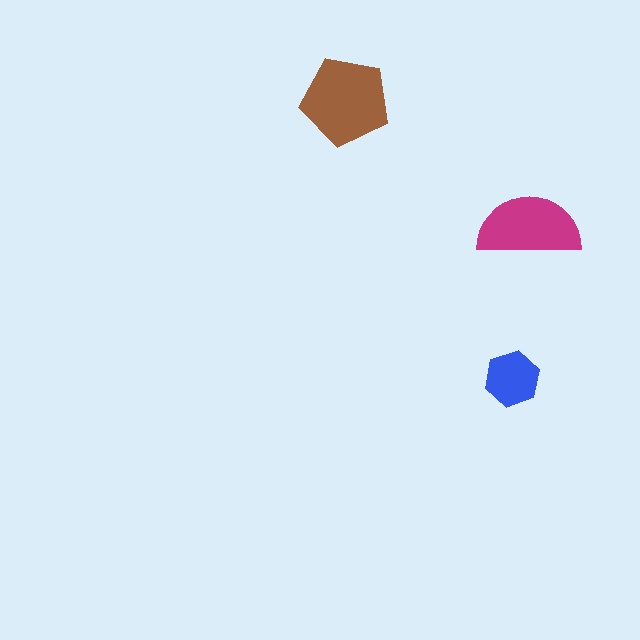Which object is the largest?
The brown pentagon.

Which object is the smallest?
The blue hexagon.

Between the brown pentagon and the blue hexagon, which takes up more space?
The brown pentagon.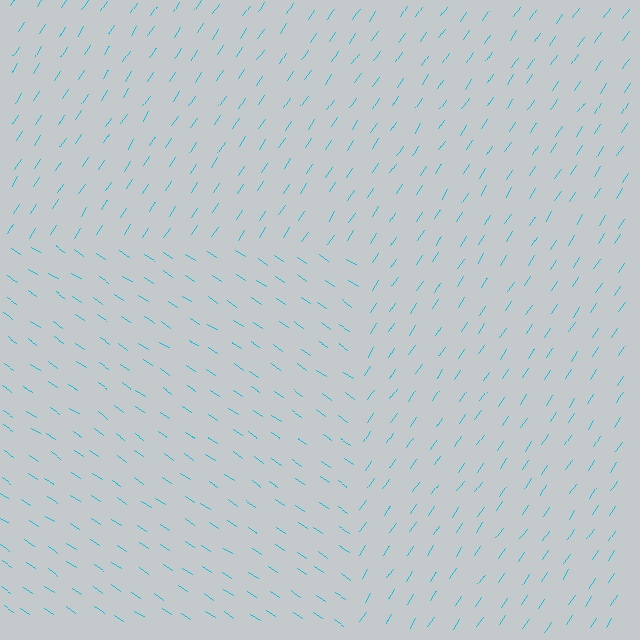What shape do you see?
I see a rectangle.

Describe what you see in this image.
The image is filled with small cyan line segments. A rectangle region in the image has lines oriented differently from the surrounding lines, creating a visible texture boundary.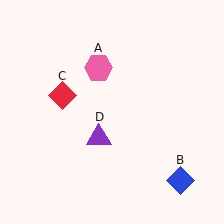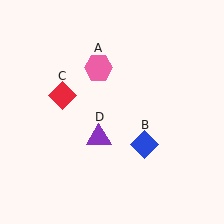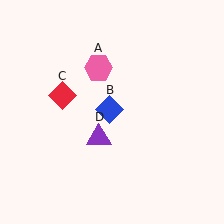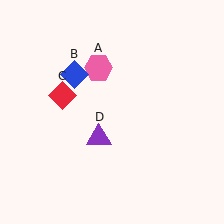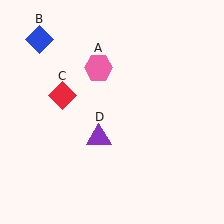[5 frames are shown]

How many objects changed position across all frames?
1 object changed position: blue diamond (object B).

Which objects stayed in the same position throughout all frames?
Pink hexagon (object A) and red diamond (object C) and purple triangle (object D) remained stationary.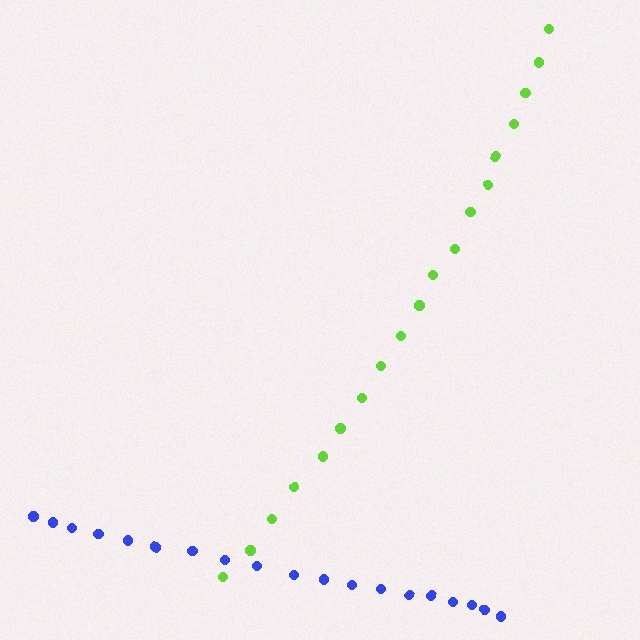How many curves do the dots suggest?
There are 2 distinct paths.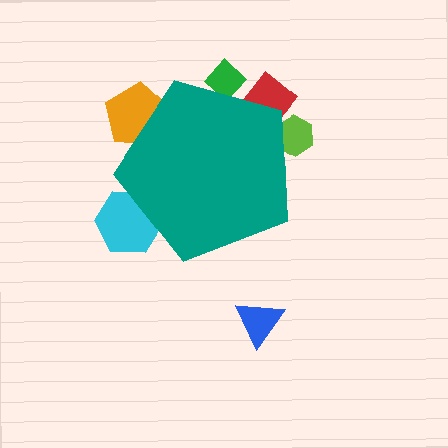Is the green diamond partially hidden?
Yes, the green diamond is partially hidden behind the teal pentagon.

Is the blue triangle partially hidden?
No, the blue triangle is fully visible.